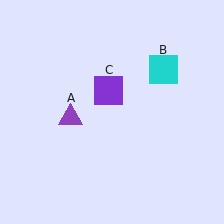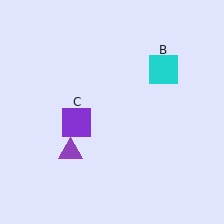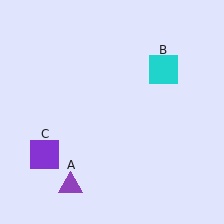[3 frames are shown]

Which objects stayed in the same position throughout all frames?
Cyan square (object B) remained stationary.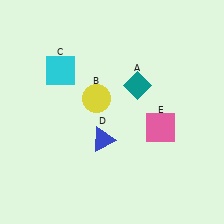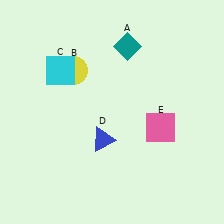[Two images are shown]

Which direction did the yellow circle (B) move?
The yellow circle (B) moved up.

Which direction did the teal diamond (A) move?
The teal diamond (A) moved up.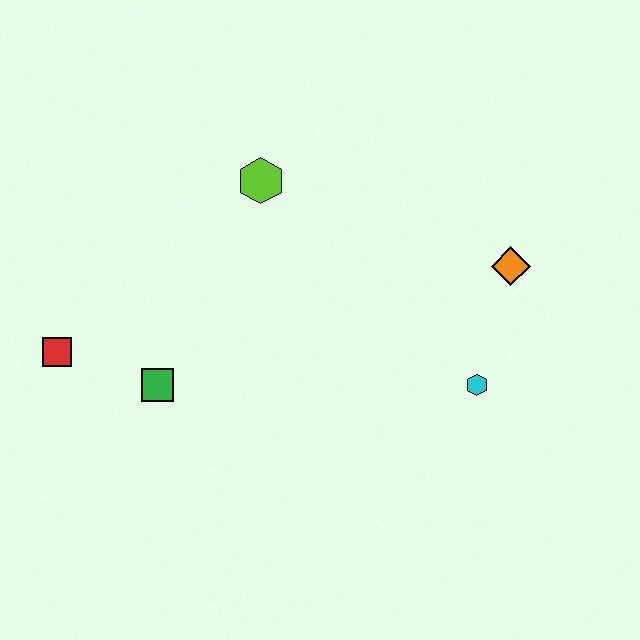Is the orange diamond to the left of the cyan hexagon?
No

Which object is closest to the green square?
The red square is closest to the green square.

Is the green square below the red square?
Yes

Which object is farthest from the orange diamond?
The red square is farthest from the orange diamond.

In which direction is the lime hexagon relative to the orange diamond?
The lime hexagon is to the left of the orange diamond.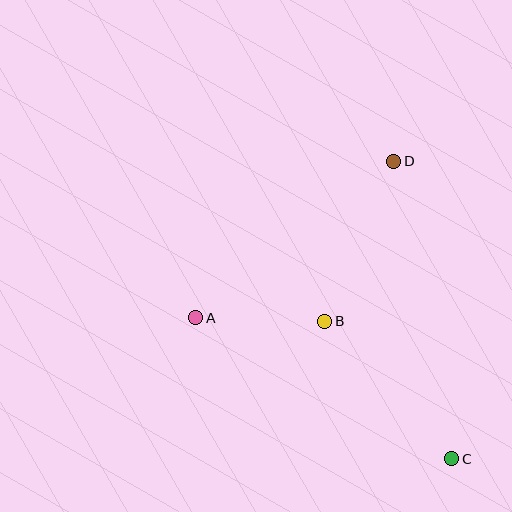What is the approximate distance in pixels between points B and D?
The distance between B and D is approximately 174 pixels.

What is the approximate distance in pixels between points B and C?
The distance between B and C is approximately 187 pixels.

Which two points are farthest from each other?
Points C and D are farthest from each other.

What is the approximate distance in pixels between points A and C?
The distance between A and C is approximately 292 pixels.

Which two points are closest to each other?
Points A and B are closest to each other.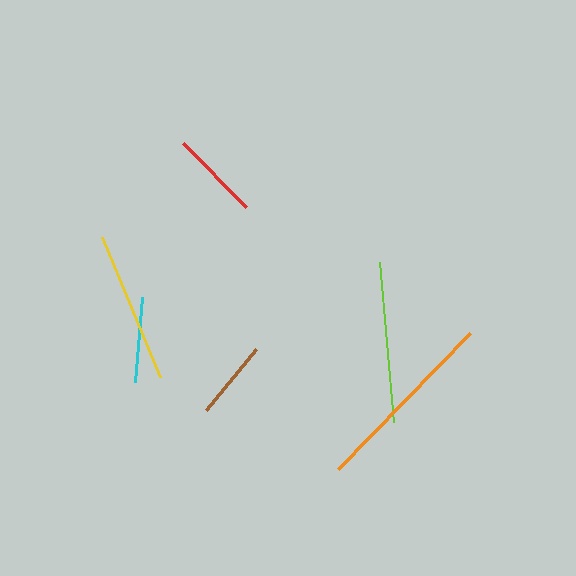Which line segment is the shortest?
The brown line is the shortest at approximately 79 pixels.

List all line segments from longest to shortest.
From longest to shortest: orange, lime, yellow, red, cyan, brown.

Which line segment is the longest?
The orange line is the longest at approximately 190 pixels.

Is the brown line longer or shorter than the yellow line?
The yellow line is longer than the brown line.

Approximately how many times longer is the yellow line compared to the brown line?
The yellow line is approximately 1.9 times the length of the brown line.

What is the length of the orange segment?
The orange segment is approximately 190 pixels long.